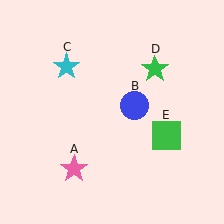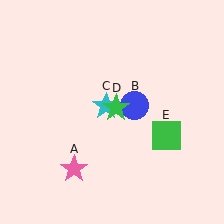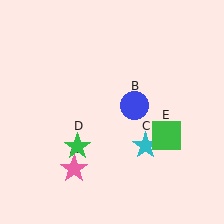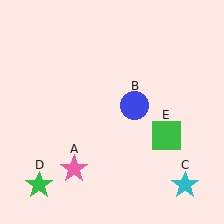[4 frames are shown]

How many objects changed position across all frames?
2 objects changed position: cyan star (object C), green star (object D).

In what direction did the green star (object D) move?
The green star (object D) moved down and to the left.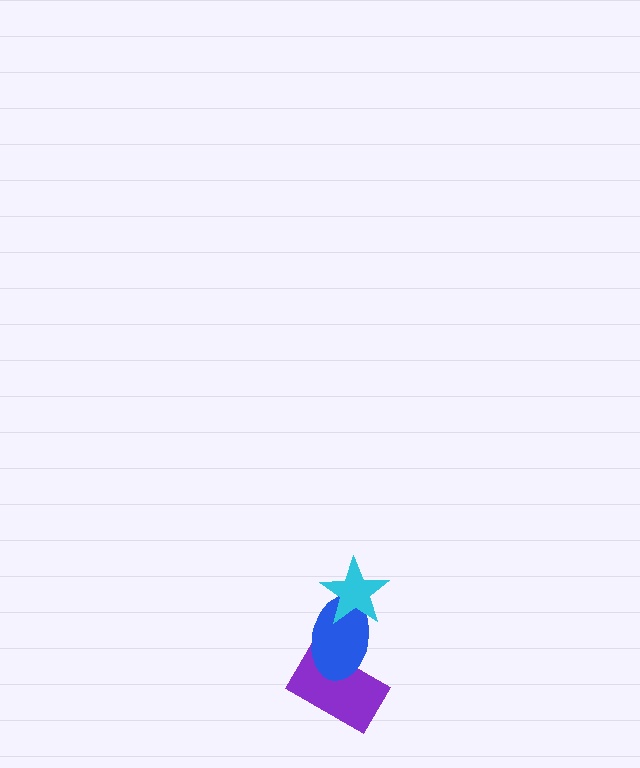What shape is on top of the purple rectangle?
The blue ellipse is on top of the purple rectangle.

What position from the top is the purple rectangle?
The purple rectangle is 3rd from the top.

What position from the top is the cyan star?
The cyan star is 1st from the top.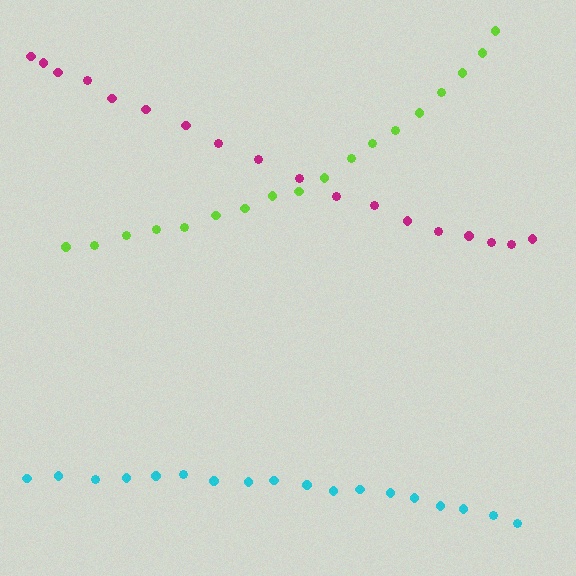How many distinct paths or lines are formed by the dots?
There are 3 distinct paths.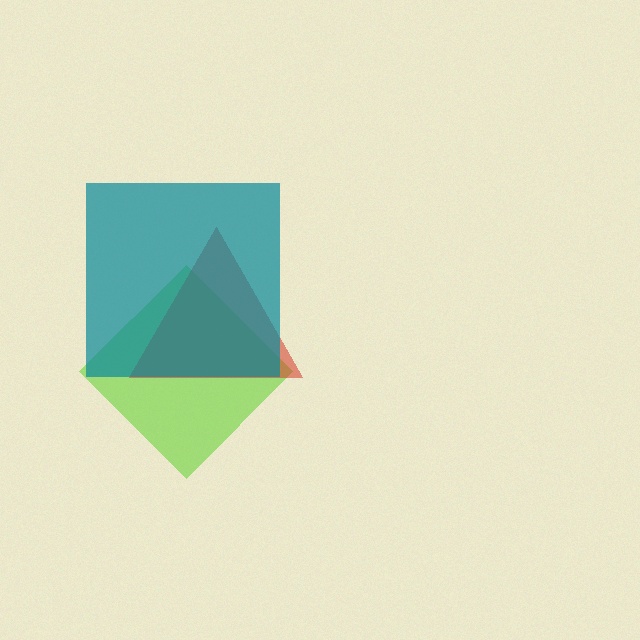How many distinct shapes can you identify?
There are 3 distinct shapes: a lime diamond, a red triangle, a teal square.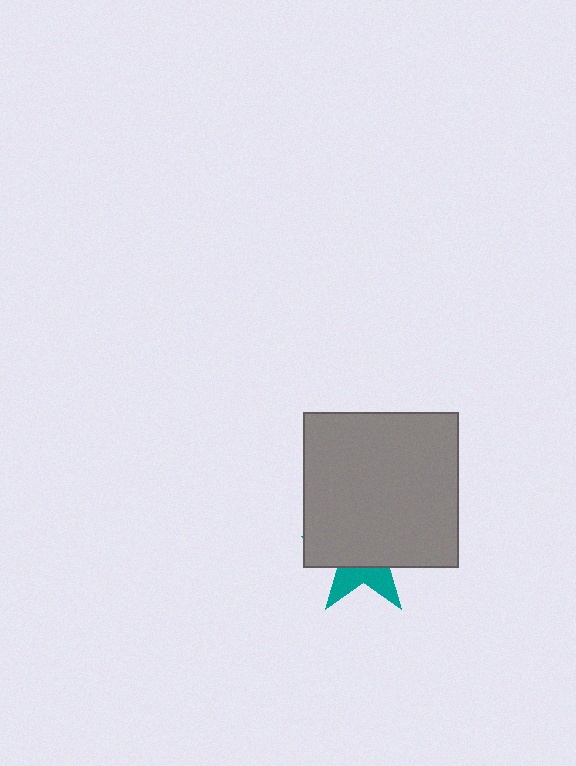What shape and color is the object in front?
The object in front is a gray square.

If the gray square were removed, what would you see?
You would see the complete teal star.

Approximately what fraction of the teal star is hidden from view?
Roughly 67% of the teal star is hidden behind the gray square.